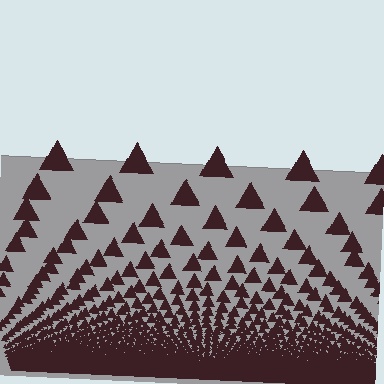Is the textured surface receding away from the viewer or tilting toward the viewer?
The surface appears to tilt toward the viewer. Texture elements get larger and sparser toward the top.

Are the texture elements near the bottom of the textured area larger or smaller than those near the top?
Smaller. The gradient is inverted — elements near the bottom are smaller and denser.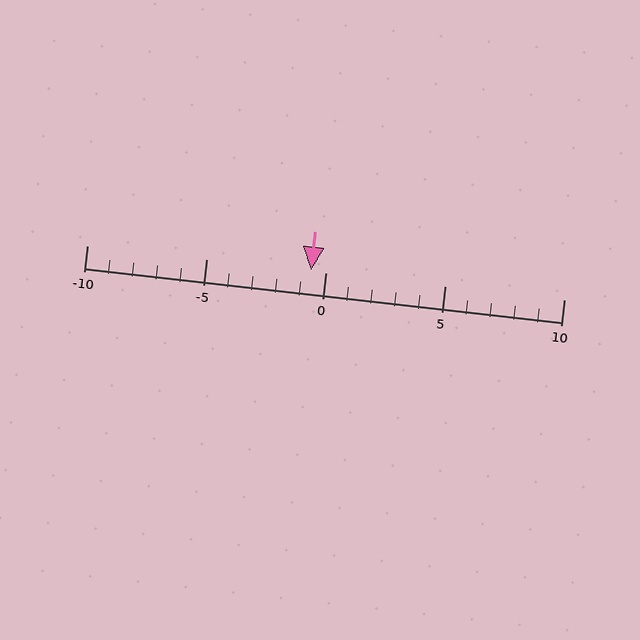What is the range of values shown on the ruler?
The ruler shows values from -10 to 10.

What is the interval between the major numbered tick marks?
The major tick marks are spaced 5 units apart.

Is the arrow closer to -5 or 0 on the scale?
The arrow is closer to 0.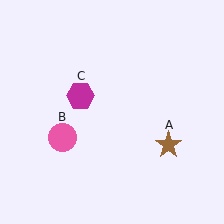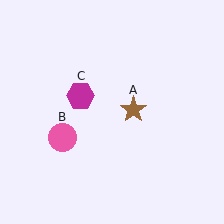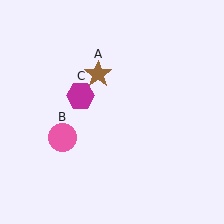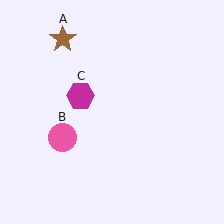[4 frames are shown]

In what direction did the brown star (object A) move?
The brown star (object A) moved up and to the left.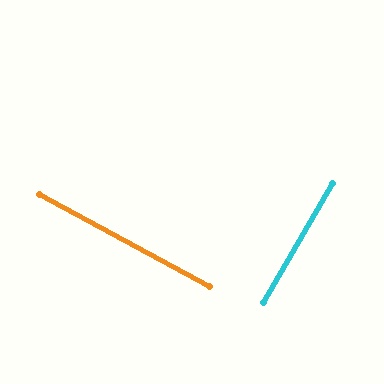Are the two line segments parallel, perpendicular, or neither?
Perpendicular — they meet at approximately 89°.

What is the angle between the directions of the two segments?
Approximately 89 degrees.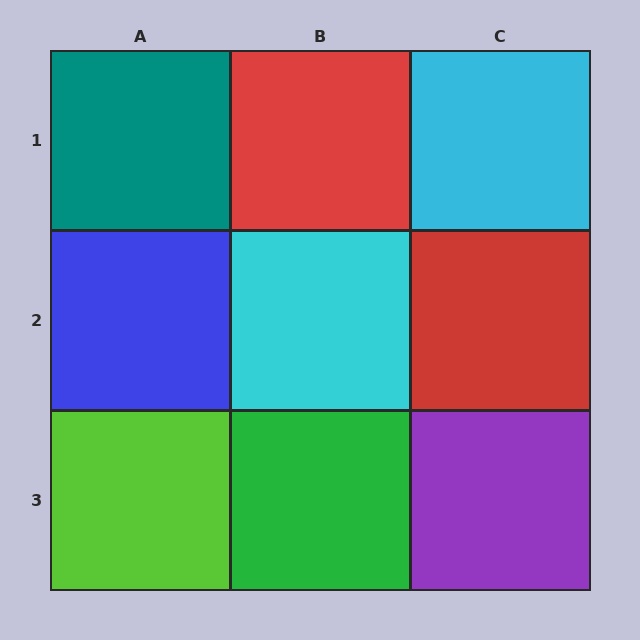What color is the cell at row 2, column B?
Cyan.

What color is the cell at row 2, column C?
Red.